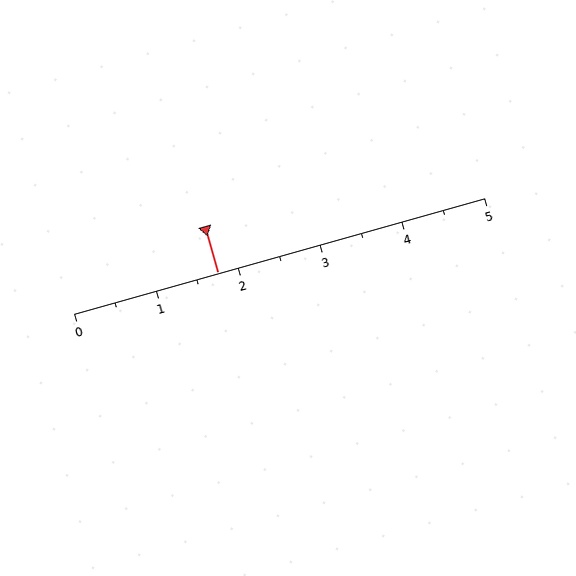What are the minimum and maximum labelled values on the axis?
The axis runs from 0 to 5.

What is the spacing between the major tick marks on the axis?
The major ticks are spaced 1 apart.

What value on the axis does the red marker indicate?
The marker indicates approximately 1.8.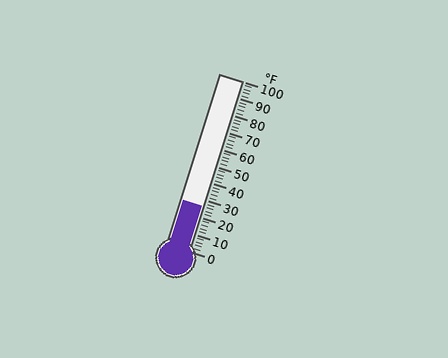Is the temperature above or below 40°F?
The temperature is below 40°F.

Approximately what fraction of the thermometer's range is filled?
The thermometer is filled to approximately 25% of its range.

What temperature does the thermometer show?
The thermometer shows approximately 26°F.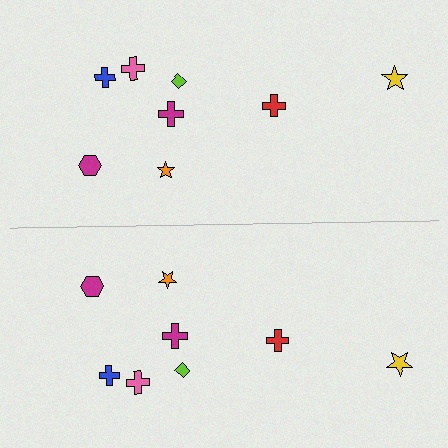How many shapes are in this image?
There are 16 shapes in this image.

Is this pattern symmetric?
Yes, this pattern has bilateral (reflection) symmetry.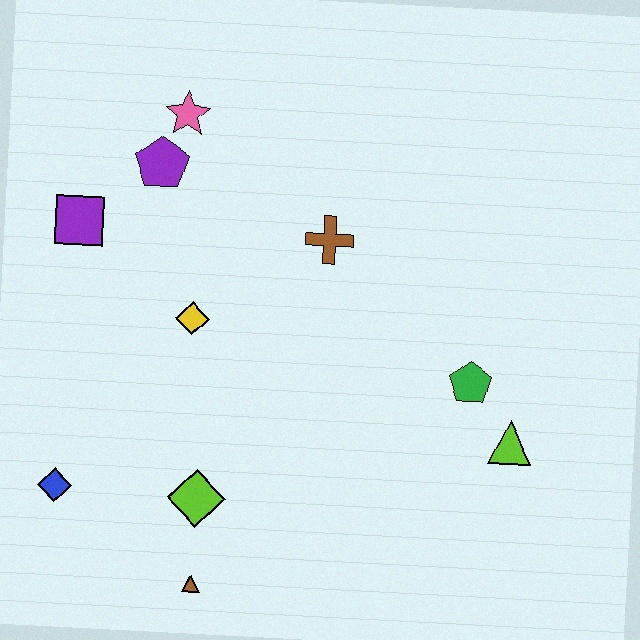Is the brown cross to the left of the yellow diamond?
No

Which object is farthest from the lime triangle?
The purple square is farthest from the lime triangle.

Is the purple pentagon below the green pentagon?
No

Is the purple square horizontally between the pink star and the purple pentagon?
No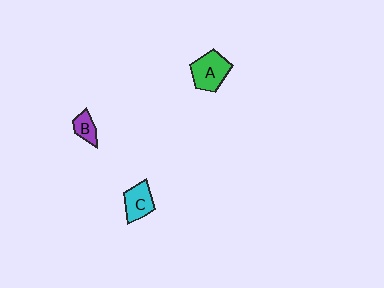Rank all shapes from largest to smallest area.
From largest to smallest: A (green), C (cyan), B (purple).